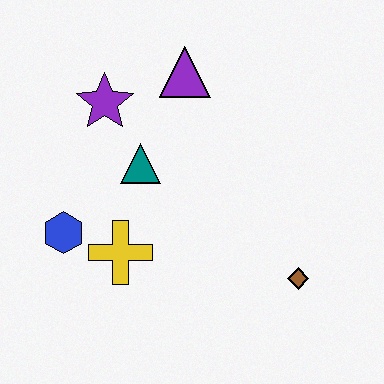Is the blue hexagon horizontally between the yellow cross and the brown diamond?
No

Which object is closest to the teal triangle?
The purple star is closest to the teal triangle.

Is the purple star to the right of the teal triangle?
No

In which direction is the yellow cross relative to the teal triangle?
The yellow cross is below the teal triangle.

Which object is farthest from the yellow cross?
The purple triangle is farthest from the yellow cross.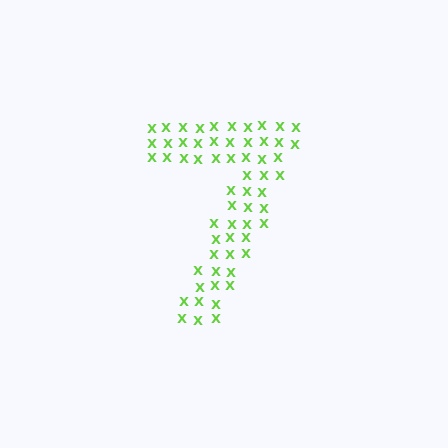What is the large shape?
The large shape is the digit 7.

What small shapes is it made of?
It is made of small letter X's.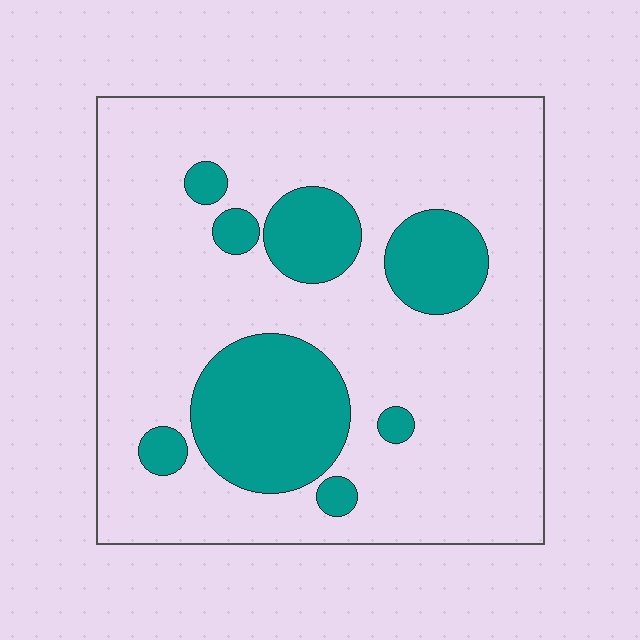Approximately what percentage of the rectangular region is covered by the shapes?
Approximately 20%.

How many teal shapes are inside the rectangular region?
8.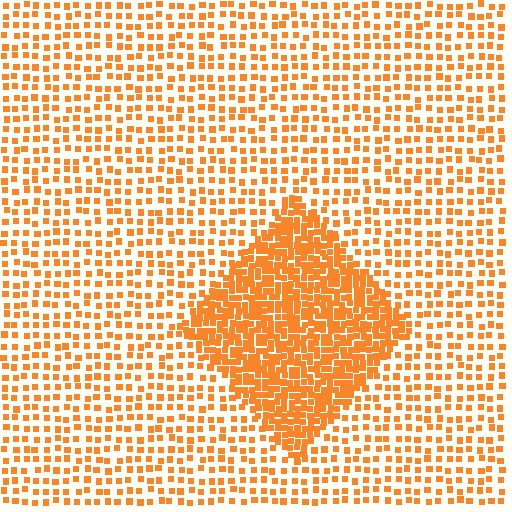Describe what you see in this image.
The image contains small orange elements arranged at two different densities. A diamond-shaped region is visible where the elements are more densely packed than the surrounding area.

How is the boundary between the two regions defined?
The boundary is defined by a change in element density (approximately 2.5x ratio). All elements are the same color, size, and shape.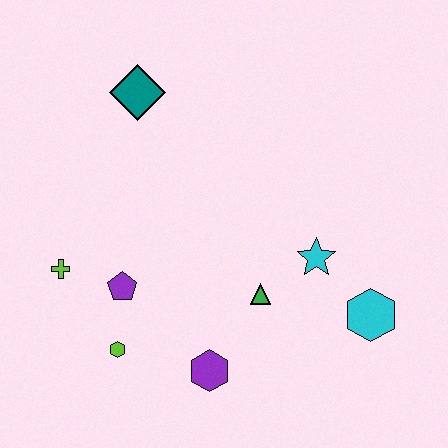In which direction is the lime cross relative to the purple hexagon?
The lime cross is to the left of the purple hexagon.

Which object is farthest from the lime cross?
The cyan hexagon is farthest from the lime cross.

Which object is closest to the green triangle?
The cyan star is closest to the green triangle.